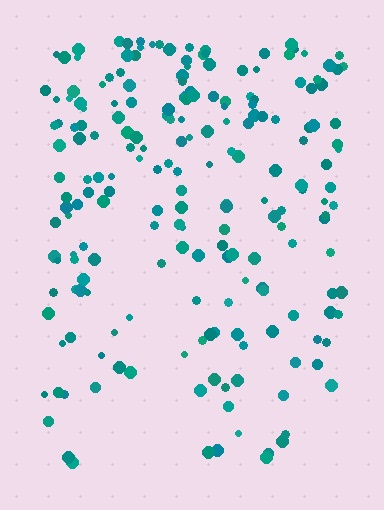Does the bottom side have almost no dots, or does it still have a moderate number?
Still a moderate number, just noticeably fewer than the top.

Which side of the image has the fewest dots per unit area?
The bottom.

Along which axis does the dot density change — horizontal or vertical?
Vertical.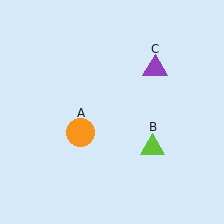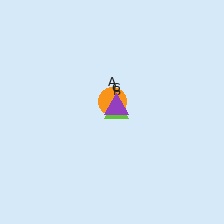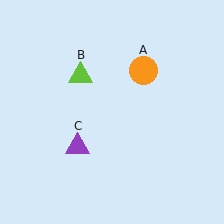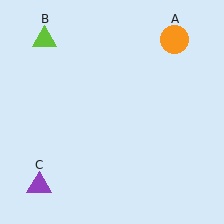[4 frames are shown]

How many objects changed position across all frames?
3 objects changed position: orange circle (object A), lime triangle (object B), purple triangle (object C).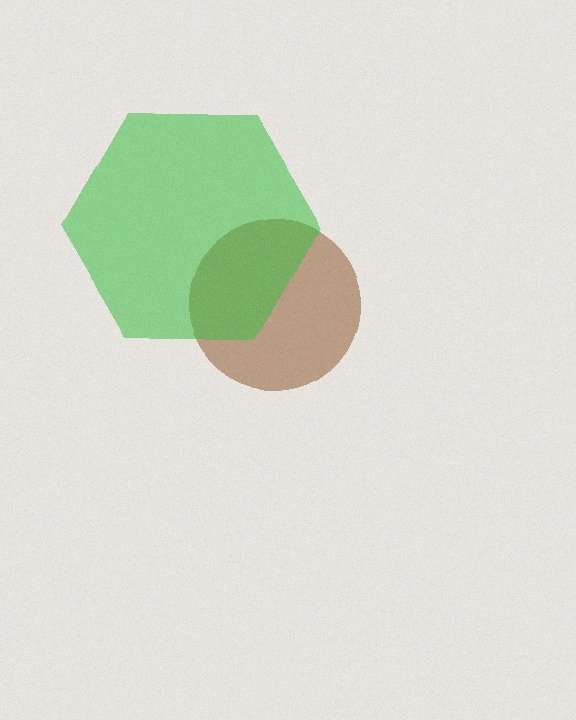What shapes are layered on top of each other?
The layered shapes are: a brown circle, a green hexagon.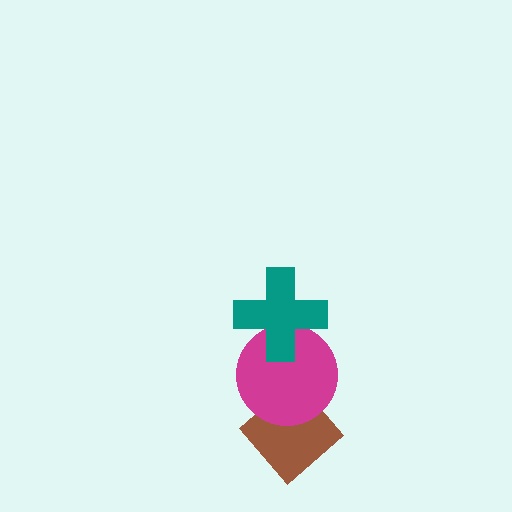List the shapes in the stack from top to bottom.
From top to bottom: the teal cross, the magenta circle, the brown diamond.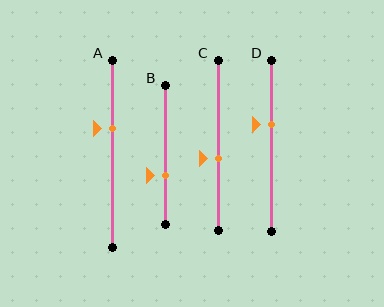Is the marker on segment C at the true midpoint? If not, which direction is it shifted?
No, the marker on segment C is shifted downward by about 8% of the segment length.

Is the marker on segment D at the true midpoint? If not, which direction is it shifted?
No, the marker on segment D is shifted upward by about 12% of the segment length.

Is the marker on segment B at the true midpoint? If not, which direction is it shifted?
No, the marker on segment B is shifted downward by about 15% of the segment length.